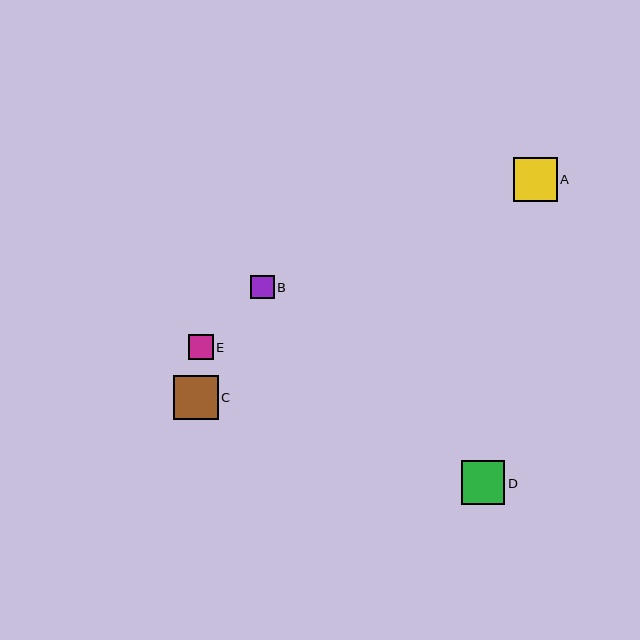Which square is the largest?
Square C is the largest with a size of approximately 44 pixels.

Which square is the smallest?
Square B is the smallest with a size of approximately 23 pixels.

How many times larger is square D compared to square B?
Square D is approximately 1.9 times the size of square B.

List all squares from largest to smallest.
From largest to smallest: C, A, D, E, B.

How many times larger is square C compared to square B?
Square C is approximately 1.9 times the size of square B.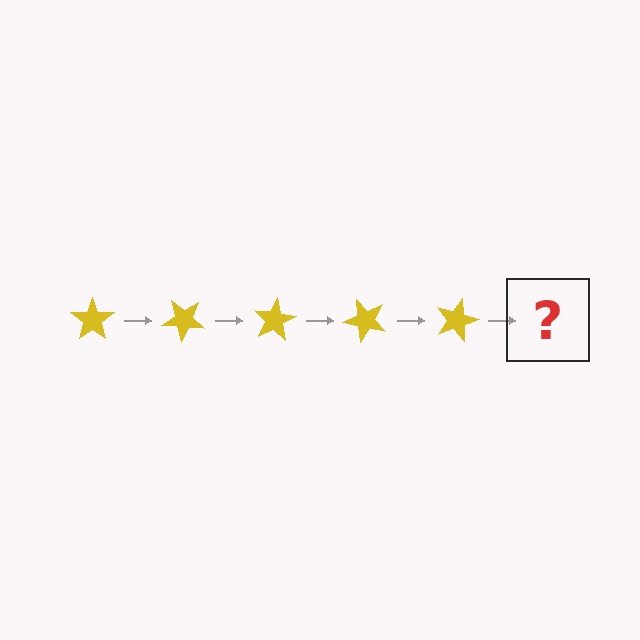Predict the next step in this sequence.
The next step is a yellow star rotated 200 degrees.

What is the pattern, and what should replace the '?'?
The pattern is that the star rotates 40 degrees each step. The '?' should be a yellow star rotated 200 degrees.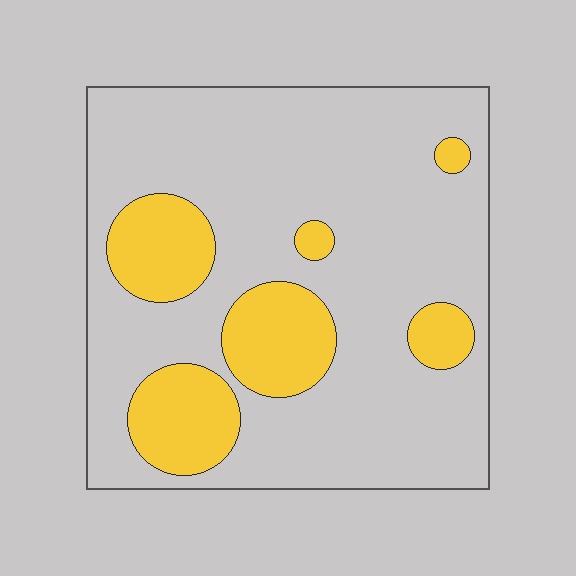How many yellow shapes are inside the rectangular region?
6.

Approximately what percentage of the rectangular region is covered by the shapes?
Approximately 20%.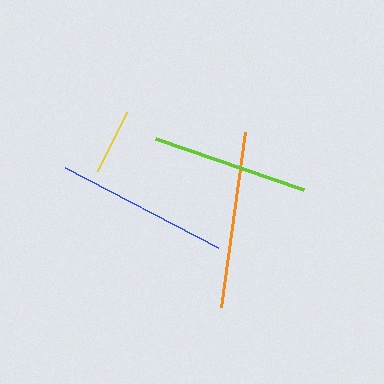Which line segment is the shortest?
The yellow line is the shortest at approximately 66 pixels.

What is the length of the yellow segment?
The yellow segment is approximately 66 pixels long.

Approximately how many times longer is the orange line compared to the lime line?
The orange line is approximately 1.1 times the length of the lime line.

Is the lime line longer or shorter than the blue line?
The blue line is longer than the lime line.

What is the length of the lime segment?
The lime segment is approximately 157 pixels long.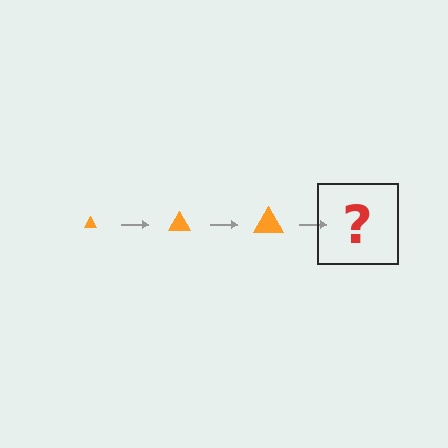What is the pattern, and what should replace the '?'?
The pattern is that the triangle gets progressively larger each step. The '?' should be an orange triangle, larger than the previous one.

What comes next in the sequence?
The next element should be an orange triangle, larger than the previous one.